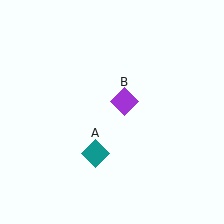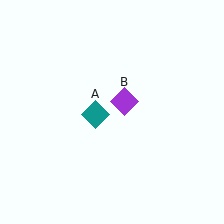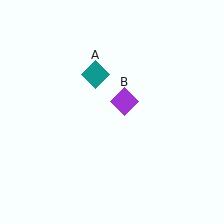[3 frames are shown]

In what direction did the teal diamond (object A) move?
The teal diamond (object A) moved up.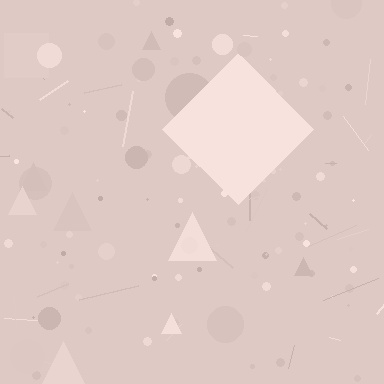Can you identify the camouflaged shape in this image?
The camouflaged shape is a diamond.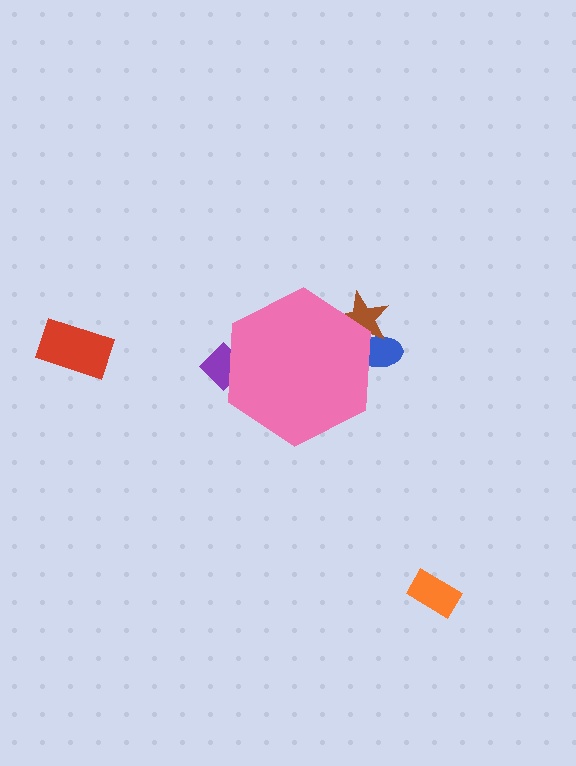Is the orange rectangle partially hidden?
No, the orange rectangle is fully visible.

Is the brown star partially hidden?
Yes, the brown star is partially hidden behind the pink hexagon.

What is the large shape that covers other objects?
A pink hexagon.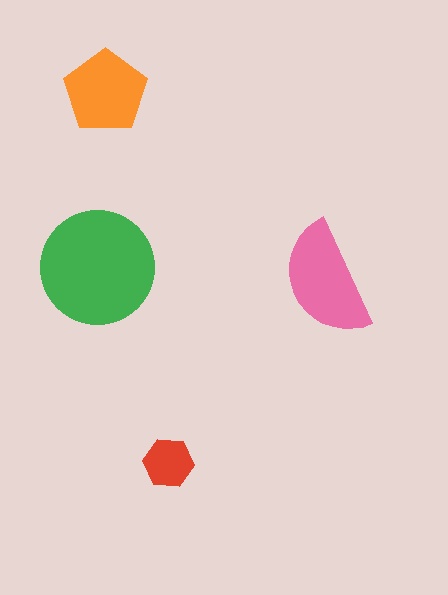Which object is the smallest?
The red hexagon.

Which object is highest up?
The orange pentagon is topmost.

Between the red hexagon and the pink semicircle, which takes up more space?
The pink semicircle.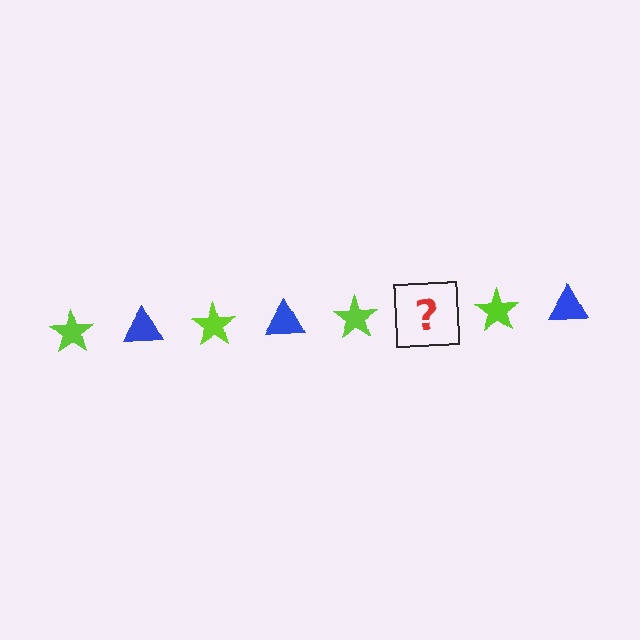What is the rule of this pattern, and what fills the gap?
The rule is that the pattern alternates between lime star and blue triangle. The gap should be filled with a blue triangle.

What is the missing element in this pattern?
The missing element is a blue triangle.